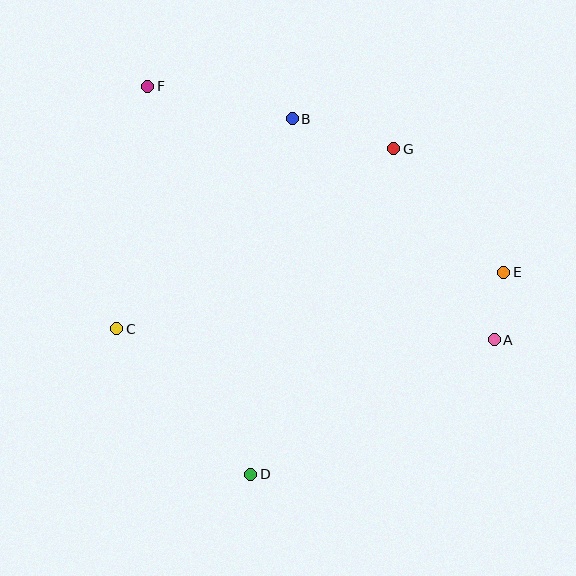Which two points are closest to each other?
Points A and E are closest to each other.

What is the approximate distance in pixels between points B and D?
The distance between B and D is approximately 358 pixels.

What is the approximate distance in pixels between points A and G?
The distance between A and G is approximately 216 pixels.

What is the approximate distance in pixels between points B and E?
The distance between B and E is approximately 262 pixels.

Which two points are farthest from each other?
Points A and F are farthest from each other.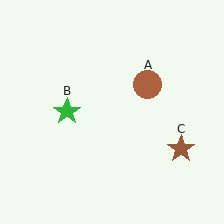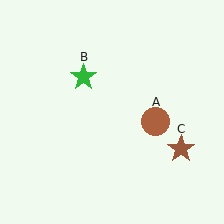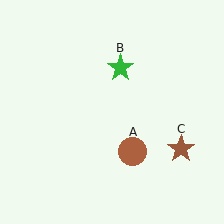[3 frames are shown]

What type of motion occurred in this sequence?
The brown circle (object A), green star (object B) rotated clockwise around the center of the scene.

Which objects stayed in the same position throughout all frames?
Brown star (object C) remained stationary.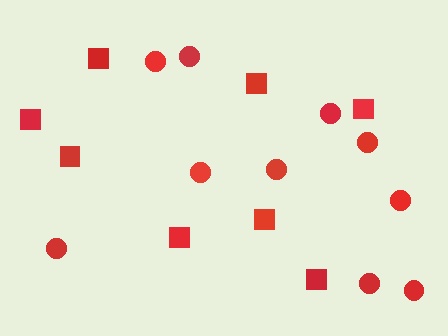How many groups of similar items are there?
There are 2 groups: one group of circles (10) and one group of squares (8).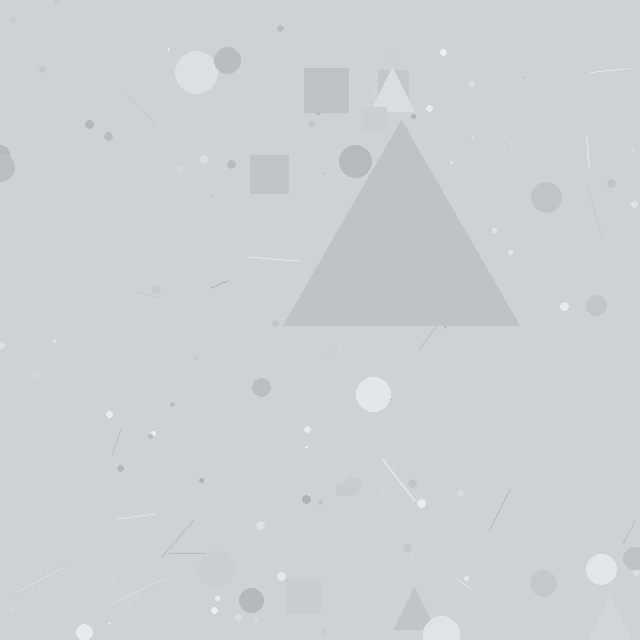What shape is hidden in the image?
A triangle is hidden in the image.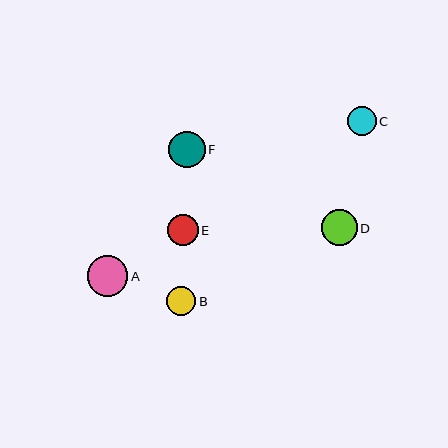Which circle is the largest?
Circle A is the largest with a size of approximately 41 pixels.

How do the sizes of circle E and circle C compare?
Circle E and circle C are approximately the same size.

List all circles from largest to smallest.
From largest to smallest: A, F, D, E, B, C.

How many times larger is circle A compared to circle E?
Circle A is approximately 1.3 times the size of circle E.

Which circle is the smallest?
Circle C is the smallest with a size of approximately 29 pixels.